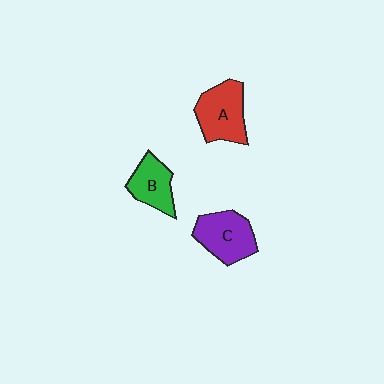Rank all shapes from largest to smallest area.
From largest to smallest: A (red), C (purple), B (green).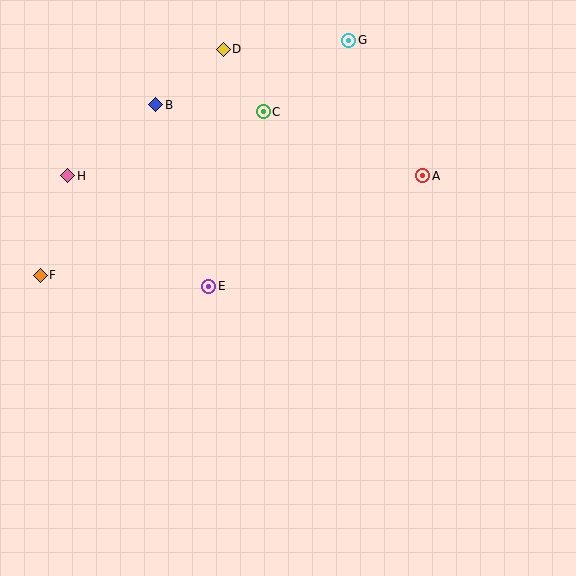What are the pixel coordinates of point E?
Point E is at (209, 286).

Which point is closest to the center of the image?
Point E at (209, 286) is closest to the center.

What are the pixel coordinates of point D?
Point D is at (223, 49).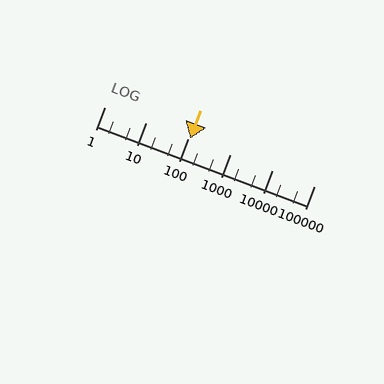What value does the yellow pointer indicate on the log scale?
The pointer indicates approximately 110.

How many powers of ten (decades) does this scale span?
The scale spans 5 decades, from 1 to 100000.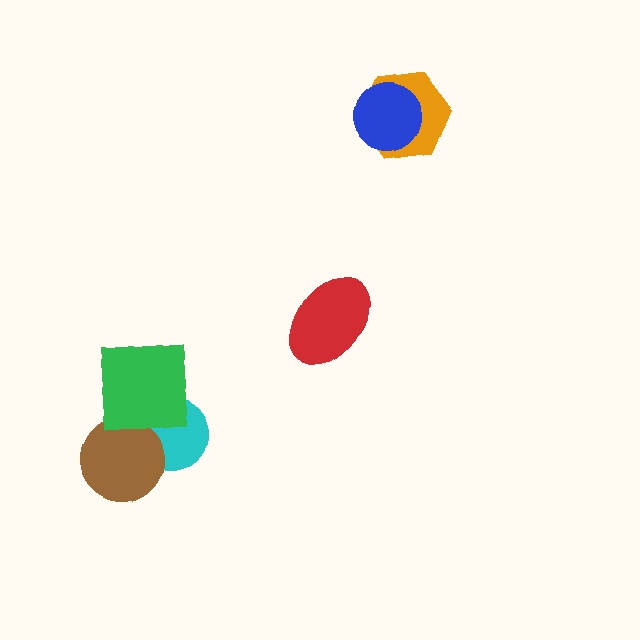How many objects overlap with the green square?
1 object overlaps with the green square.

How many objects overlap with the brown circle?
1 object overlaps with the brown circle.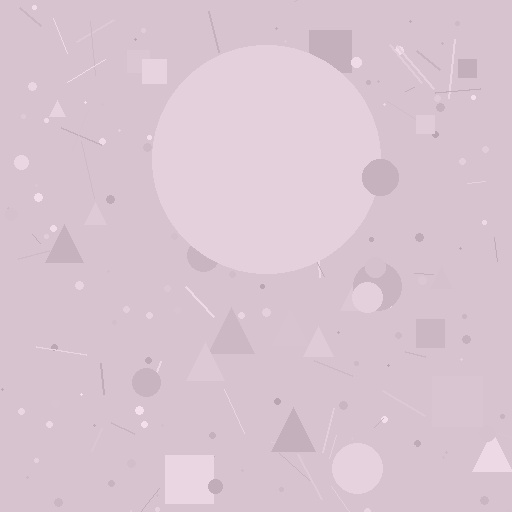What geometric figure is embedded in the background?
A circle is embedded in the background.